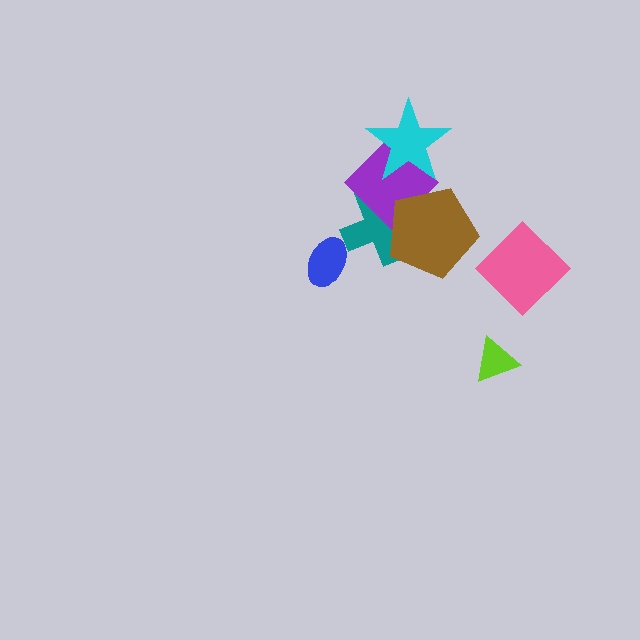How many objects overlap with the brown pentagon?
2 objects overlap with the brown pentagon.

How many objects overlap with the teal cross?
2 objects overlap with the teal cross.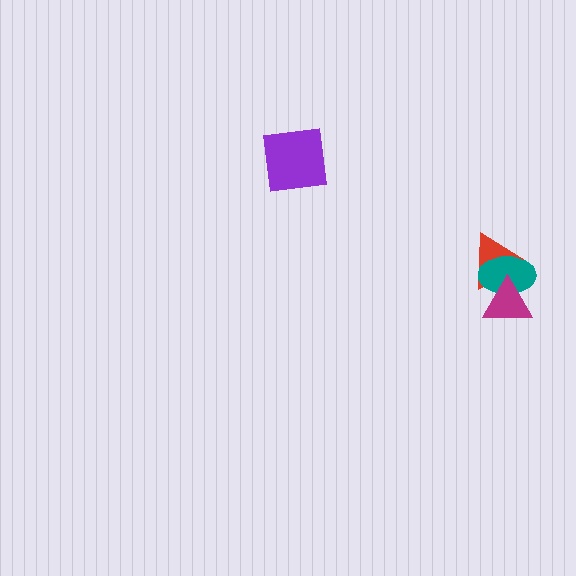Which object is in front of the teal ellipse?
The magenta triangle is in front of the teal ellipse.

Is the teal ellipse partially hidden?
Yes, it is partially covered by another shape.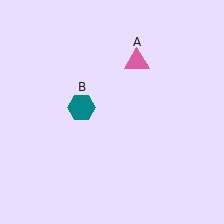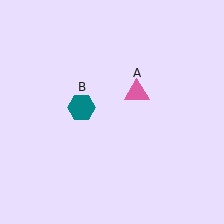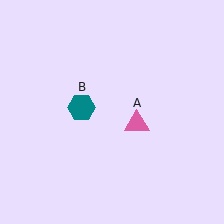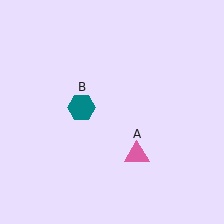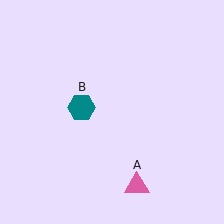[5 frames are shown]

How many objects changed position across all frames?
1 object changed position: pink triangle (object A).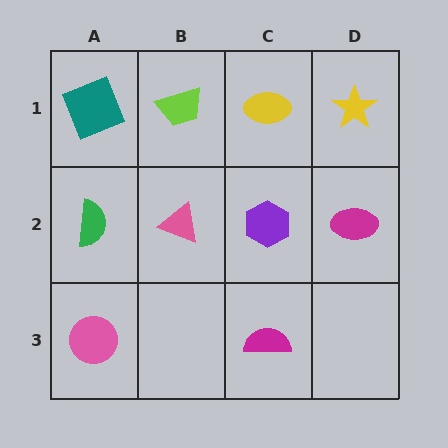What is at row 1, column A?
A teal square.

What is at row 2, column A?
A green semicircle.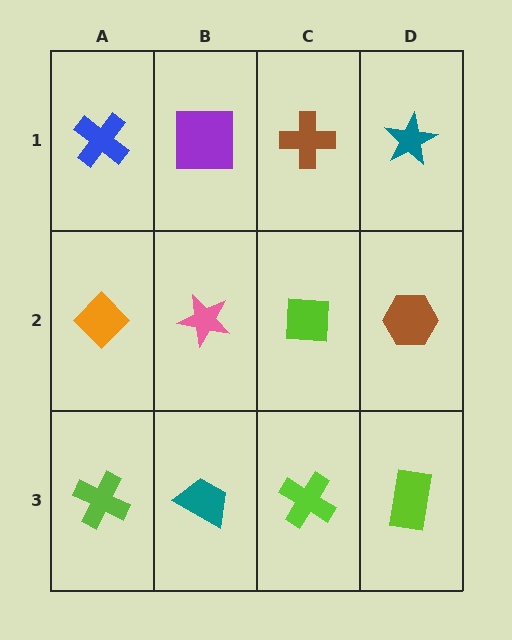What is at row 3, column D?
A lime rectangle.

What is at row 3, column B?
A teal trapezoid.